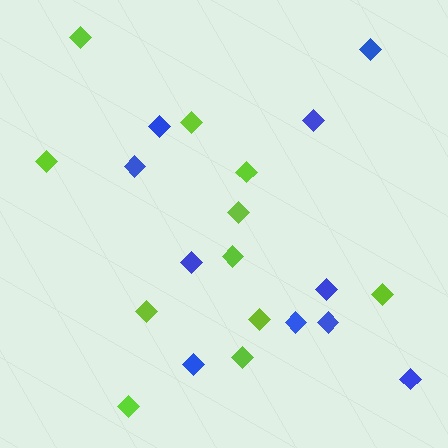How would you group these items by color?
There are 2 groups: one group of blue diamonds (10) and one group of lime diamonds (11).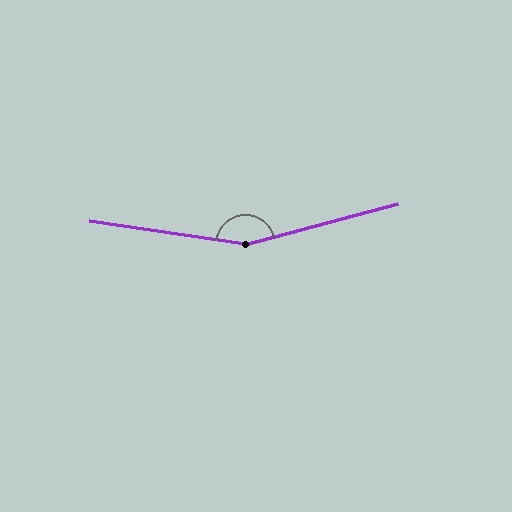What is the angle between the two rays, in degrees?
Approximately 156 degrees.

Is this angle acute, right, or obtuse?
It is obtuse.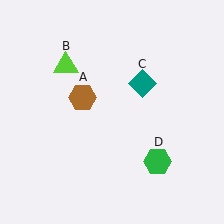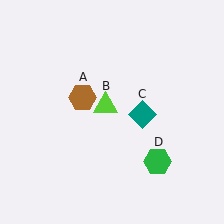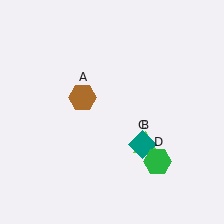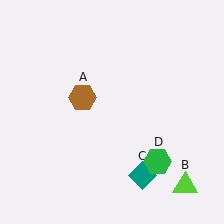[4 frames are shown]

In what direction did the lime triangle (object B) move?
The lime triangle (object B) moved down and to the right.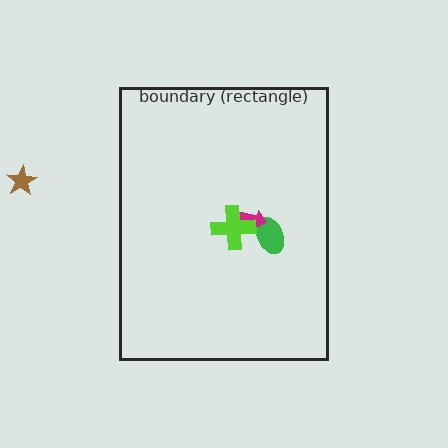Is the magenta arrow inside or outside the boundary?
Inside.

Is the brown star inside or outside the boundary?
Outside.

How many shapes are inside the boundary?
3 inside, 1 outside.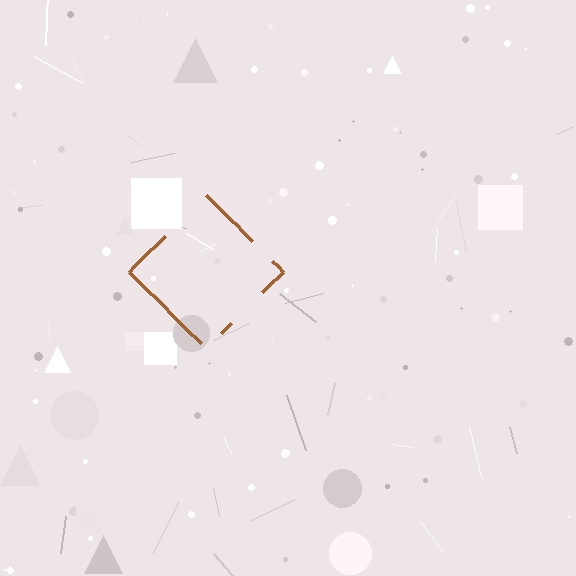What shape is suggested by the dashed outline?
The dashed outline suggests a diamond.